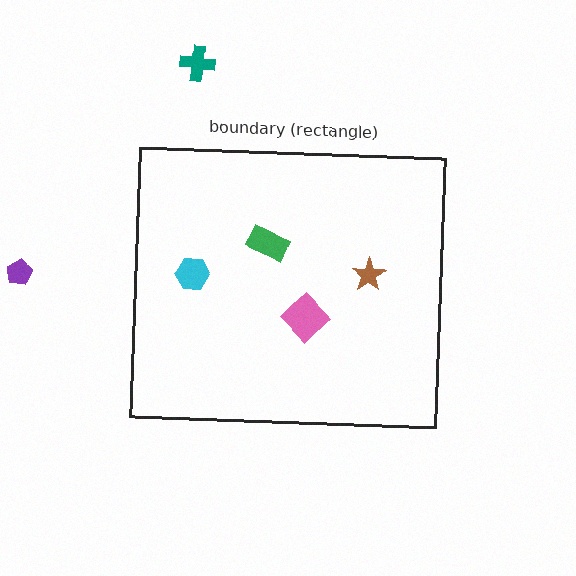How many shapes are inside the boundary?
4 inside, 2 outside.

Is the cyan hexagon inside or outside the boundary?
Inside.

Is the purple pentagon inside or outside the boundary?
Outside.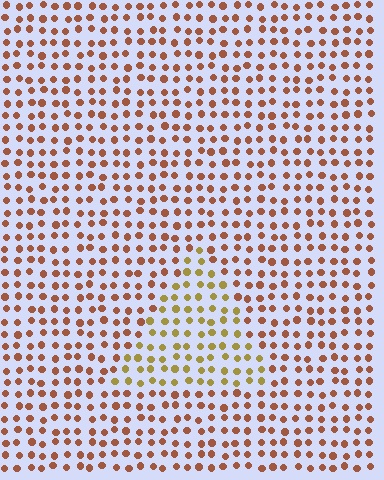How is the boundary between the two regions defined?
The boundary is defined purely by a slight shift in hue (about 38 degrees). Spacing, size, and orientation are identical on both sides.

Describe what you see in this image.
The image is filled with small brown elements in a uniform arrangement. A triangle-shaped region is visible where the elements are tinted to a slightly different hue, forming a subtle color boundary.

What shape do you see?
I see a triangle.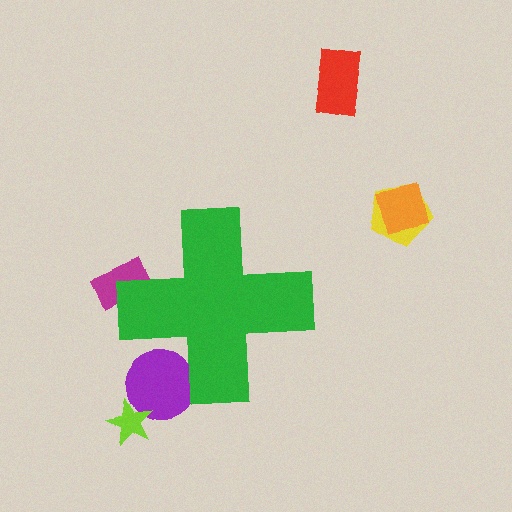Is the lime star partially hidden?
No, the lime star is fully visible.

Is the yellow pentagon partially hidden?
No, the yellow pentagon is fully visible.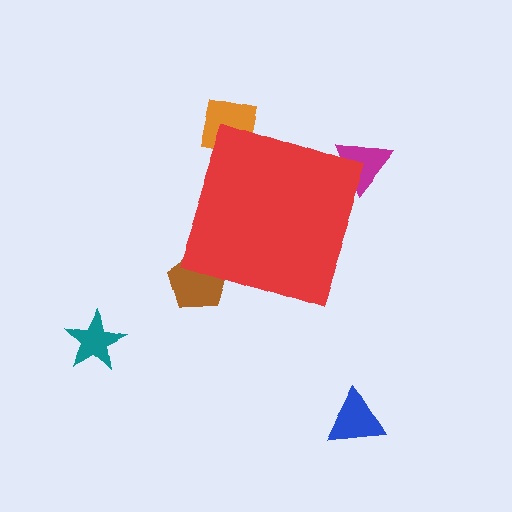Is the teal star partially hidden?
No, the teal star is fully visible.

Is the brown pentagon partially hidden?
Yes, the brown pentagon is partially hidden behind the red diamond.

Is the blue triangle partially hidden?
No, the blue triangle is fully visible.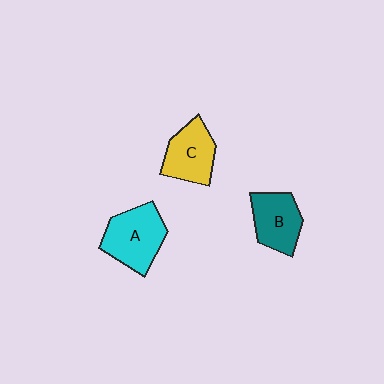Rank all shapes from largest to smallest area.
From largest to smallest: A (cyan), C (yellow), B (teal).